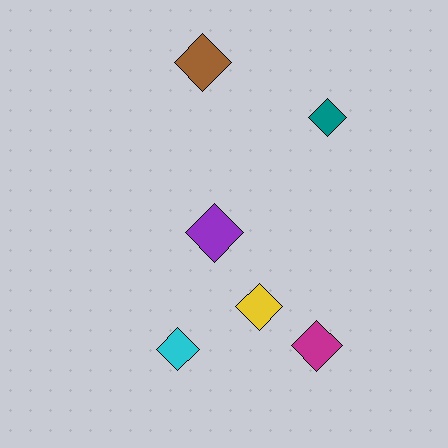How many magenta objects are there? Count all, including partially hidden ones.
There is 1 magenta object.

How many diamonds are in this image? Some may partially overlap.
There are 6 diamonds.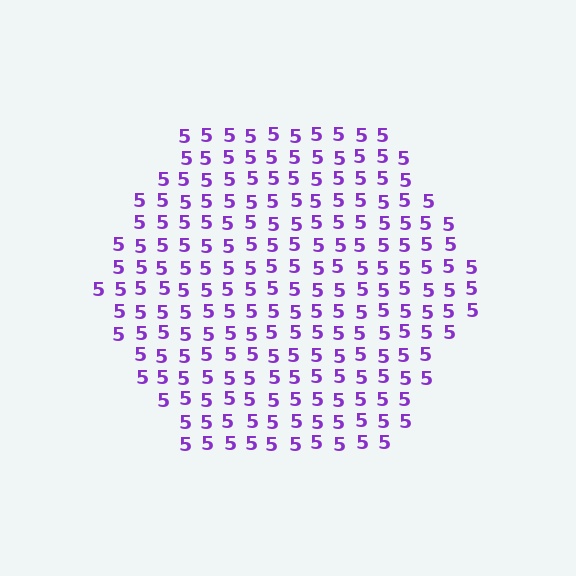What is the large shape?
The large shape is a hexagon.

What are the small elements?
The small elements are digit 5's.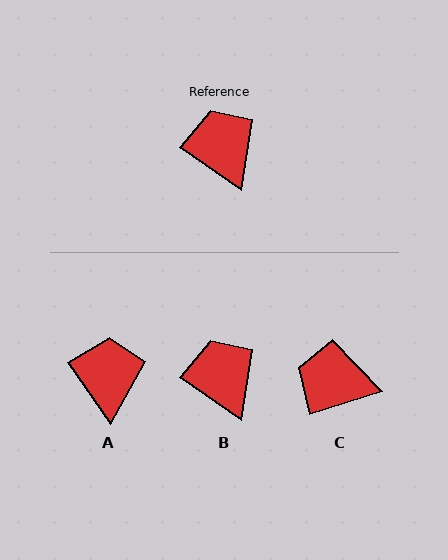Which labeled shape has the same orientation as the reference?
B.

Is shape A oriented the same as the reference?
No, it is off by about 20 degrees.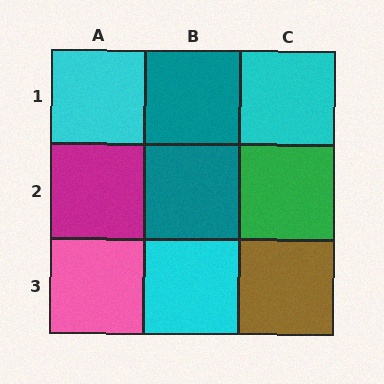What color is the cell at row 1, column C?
Cyan.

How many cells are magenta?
1 cell is magenta.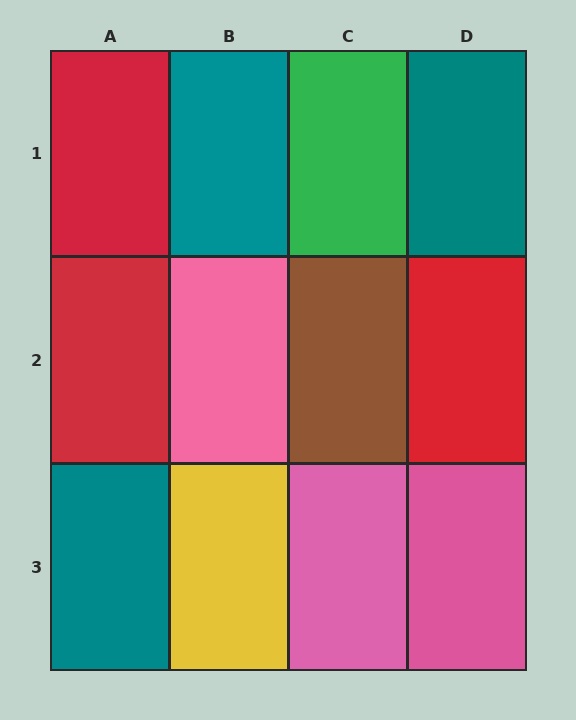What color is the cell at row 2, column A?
Red.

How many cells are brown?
1 cell is brown.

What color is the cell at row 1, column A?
Red.